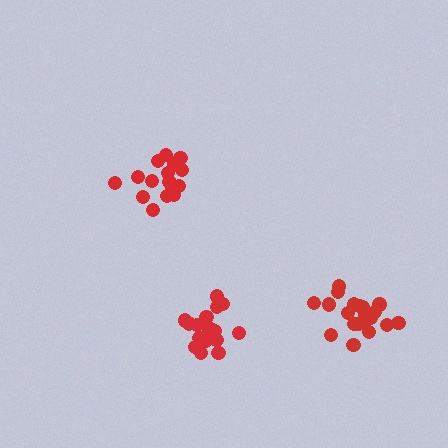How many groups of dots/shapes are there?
There are 3 groups.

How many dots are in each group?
Group 1: 20 dots, Group 2: 20 dots, Group 3: 17 dots (57 total).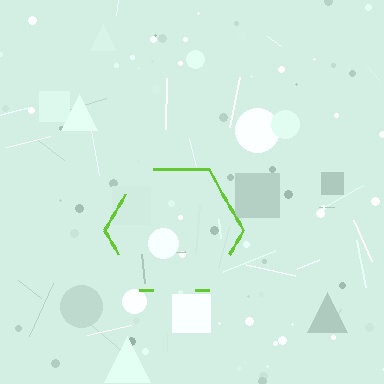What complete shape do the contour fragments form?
The contour fragments form a hexagon.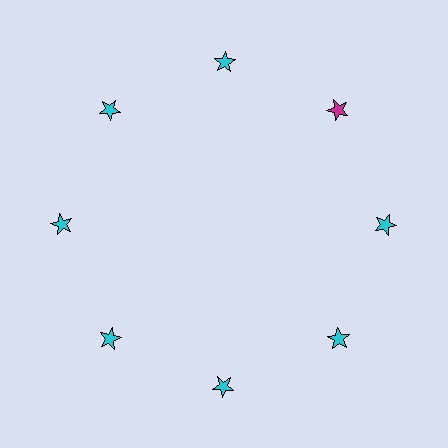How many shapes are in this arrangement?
There are 8 shapes arranged in a ring pattern.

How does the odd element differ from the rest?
It has a different color: magenta instead of cyan.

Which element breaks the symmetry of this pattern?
The magenta star at roughly the 2 o'clock position breaks the symmetry. All other shapes are cyan stars.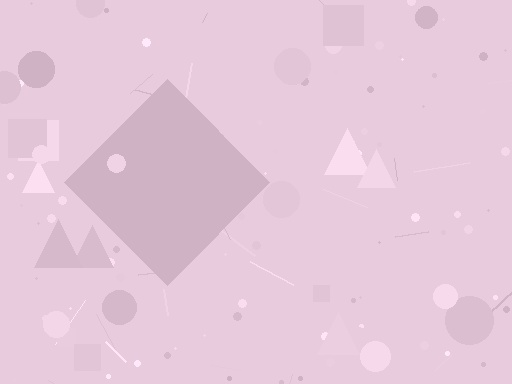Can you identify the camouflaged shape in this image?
The camouflaged shape is a diamond.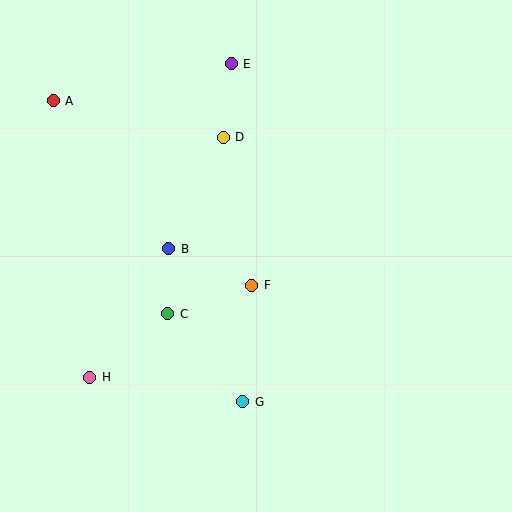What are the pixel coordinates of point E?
Point E is at (231, 64).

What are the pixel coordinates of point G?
Point G is at (243, 402).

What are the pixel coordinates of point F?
Point F is at (252, 285).